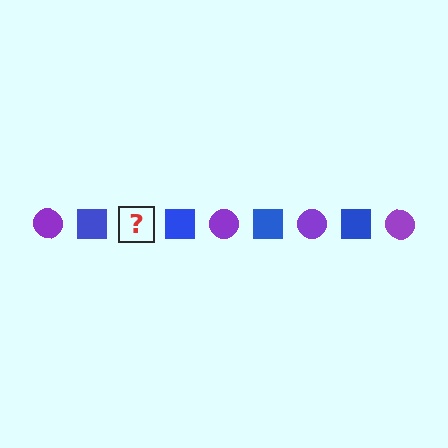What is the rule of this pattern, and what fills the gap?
The rule is that the pattern alternates between purple circle and blue square. The gap should be filled with a purple circle.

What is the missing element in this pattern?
The missing element is a purple circle.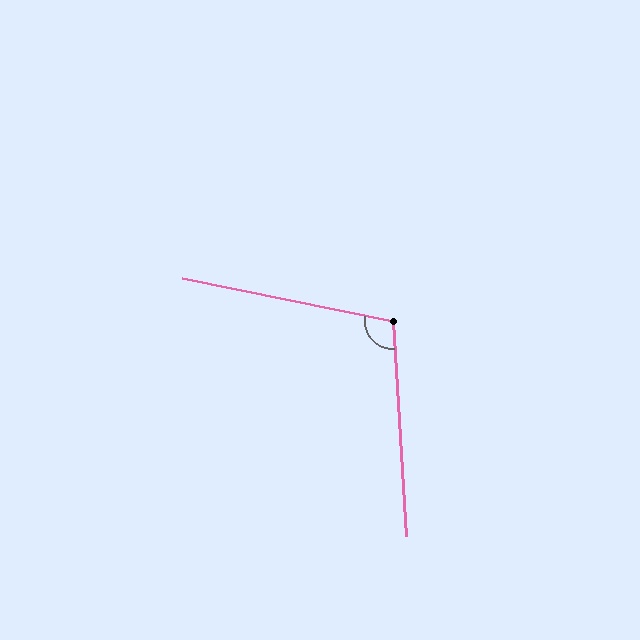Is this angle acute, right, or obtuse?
It is obtuse.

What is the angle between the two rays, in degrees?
Approximately 105 degrees.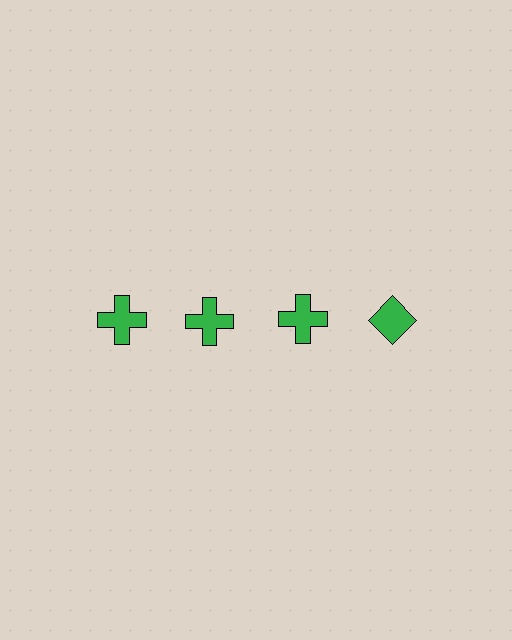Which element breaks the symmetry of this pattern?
The green diamond in the top row, second from right column breaks the symmetry. All other shapes are green crosses.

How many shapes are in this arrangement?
There are 4 shapes arranged in a grid pattern.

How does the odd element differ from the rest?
It has a different shape: diamond instead of cross.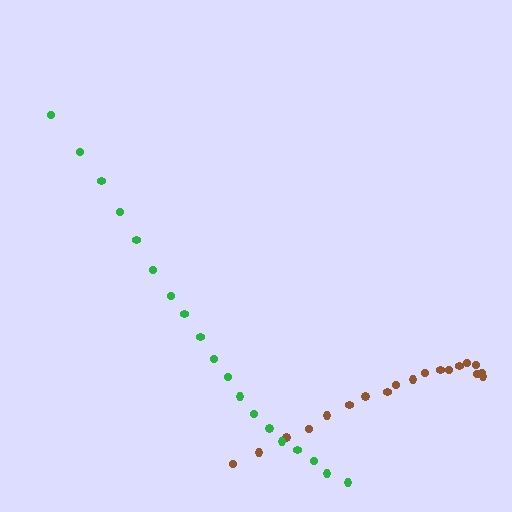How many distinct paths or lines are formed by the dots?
There are 2 distinct paths.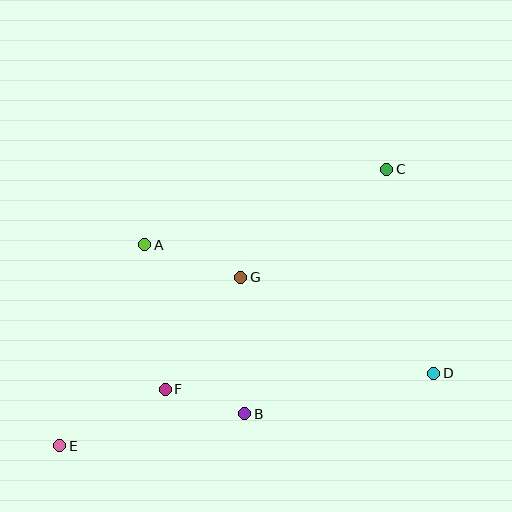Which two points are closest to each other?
Points B and F are closest to each other.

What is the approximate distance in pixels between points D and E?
The distance between D and E is approximately 381 pixels.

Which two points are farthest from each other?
Points C and E are farthest from each other.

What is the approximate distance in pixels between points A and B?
The distance between A and B is approximately 196 pixels.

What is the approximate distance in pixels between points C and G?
The distance between C and G is approximately 182 pixels.